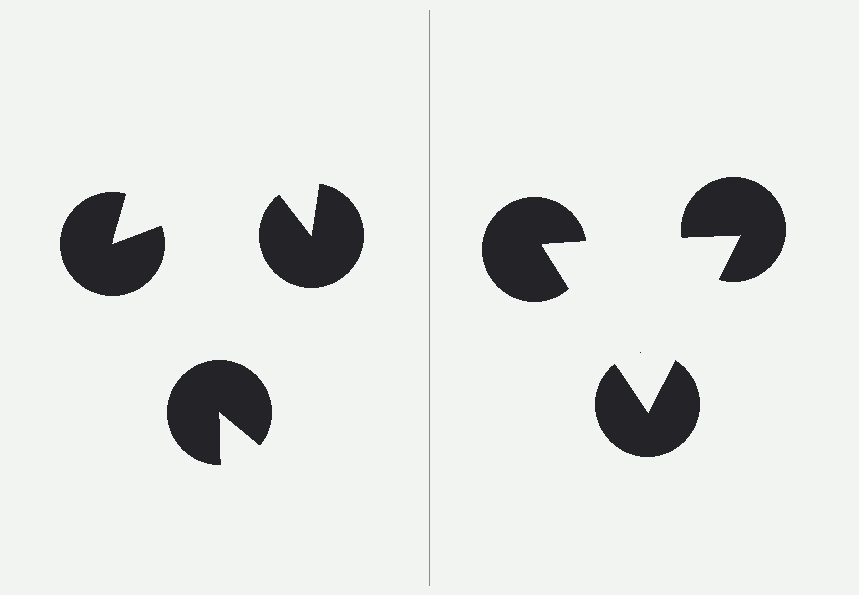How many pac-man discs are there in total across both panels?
6 — 3 on each side.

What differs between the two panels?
The pac-man discs are positioned identically on both sides; only the wedge orientations differ. On the right they align to a triangle; on the left they are misaligned.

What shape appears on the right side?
An illusory triangle.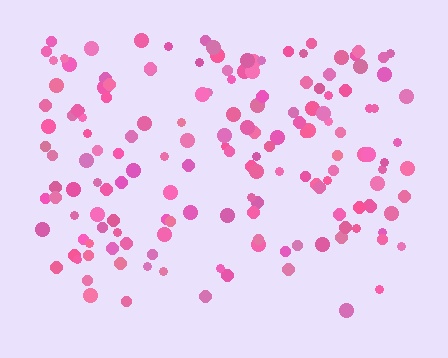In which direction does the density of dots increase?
From bottom to top, with the top side densest.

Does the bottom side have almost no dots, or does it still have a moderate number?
Still a moderate number, just noticeably fewer than the top.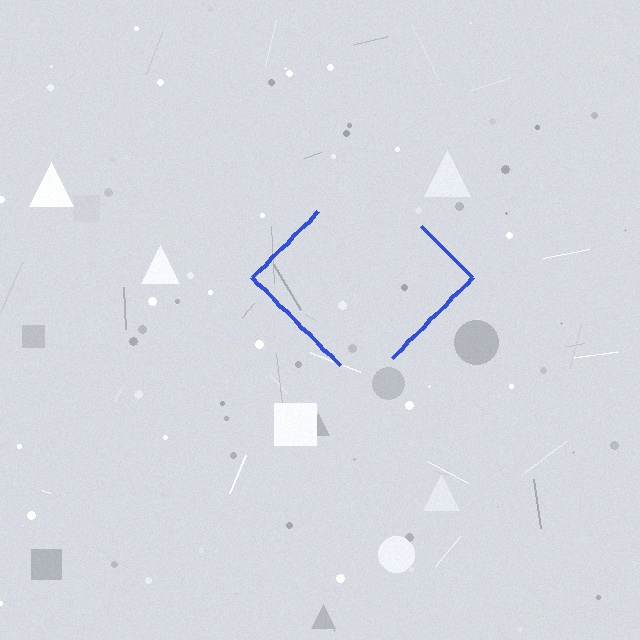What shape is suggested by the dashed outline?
The dashed outline suggests a diamond.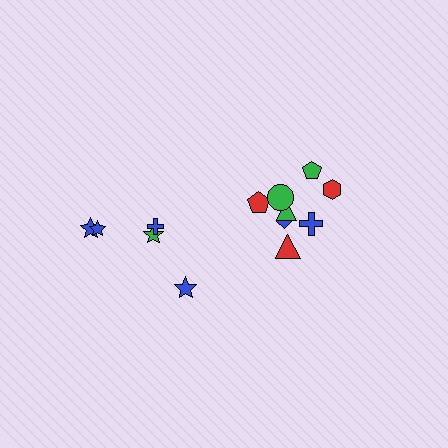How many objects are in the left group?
There are 5 objects.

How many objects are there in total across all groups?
There are 13 objects.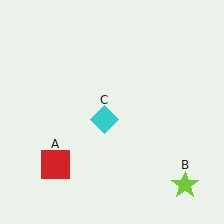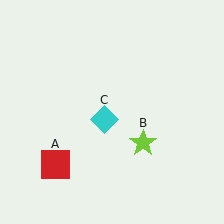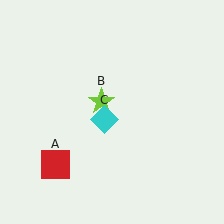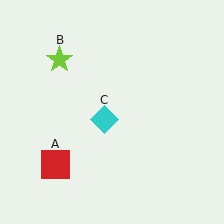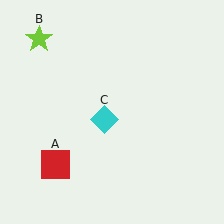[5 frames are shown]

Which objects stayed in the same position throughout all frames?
Red square (object A) and cyan diamond (object C) remained stationary.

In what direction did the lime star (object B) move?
The lime star (object B) moved up and to the left.